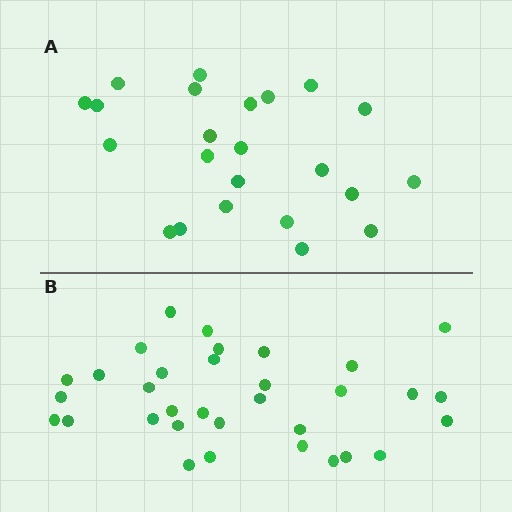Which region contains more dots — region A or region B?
Region B (the bottom region) has more dots.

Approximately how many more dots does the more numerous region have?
Region B has roughly 10 or so more dots than region A.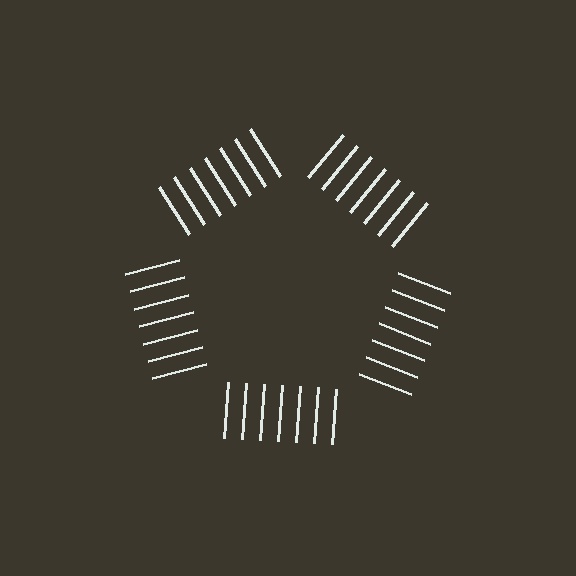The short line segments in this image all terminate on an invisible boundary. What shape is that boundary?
An illusory pentagon — the line segments terminate on its edges but no continuous stroke is drawn.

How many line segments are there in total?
35 — 7 along each of the 5 edges.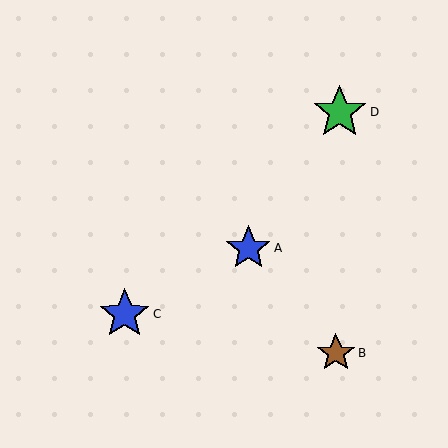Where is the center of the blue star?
The center of the blue star is at (125, 314).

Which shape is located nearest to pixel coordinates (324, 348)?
The brown star (labeled B) at (336, 353) is nearest to that location.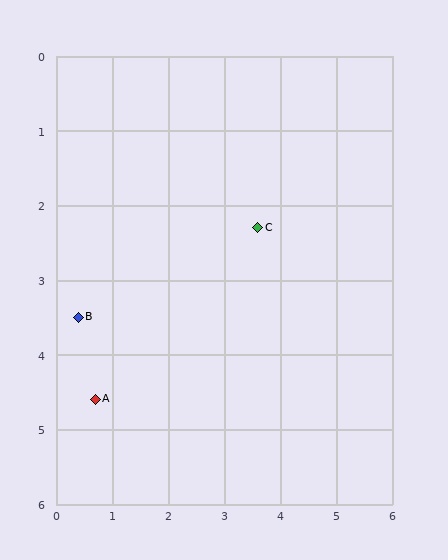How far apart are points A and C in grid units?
Points A and C are about 3.7 grid units apart.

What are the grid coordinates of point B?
Point B is at approximately (0.4, 3.5).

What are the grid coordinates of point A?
Point A is at approximately (0.7, 4.6).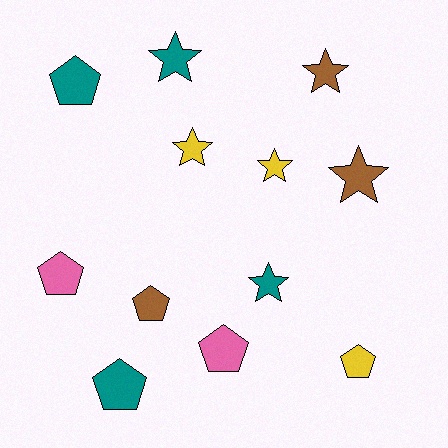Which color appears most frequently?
Teal, with 4 objects.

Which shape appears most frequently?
Star, with 6 objects.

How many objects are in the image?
There are 12 objects.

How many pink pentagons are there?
There are 2 pink pentagons.